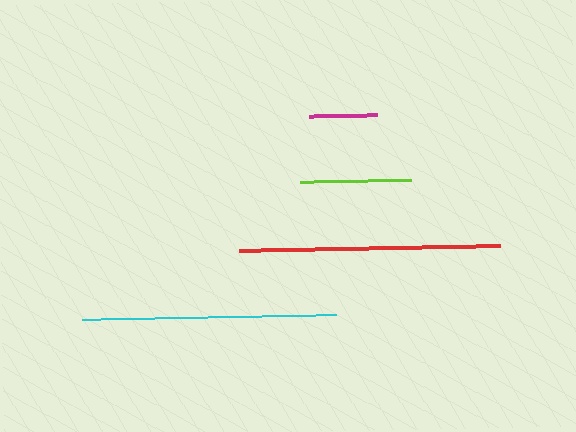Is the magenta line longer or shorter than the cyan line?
The cyan line is longer than the magenta line.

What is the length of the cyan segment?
The cyan segment is approximately 254 pixels long.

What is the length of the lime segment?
The lime segment is approximately 111 pixels long.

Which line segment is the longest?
The red line is the longest at approximately 261 pixels.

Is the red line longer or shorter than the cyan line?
The red line is longer than the cyan line.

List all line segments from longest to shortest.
From longest to shortest: red, cyan, lime, magenta.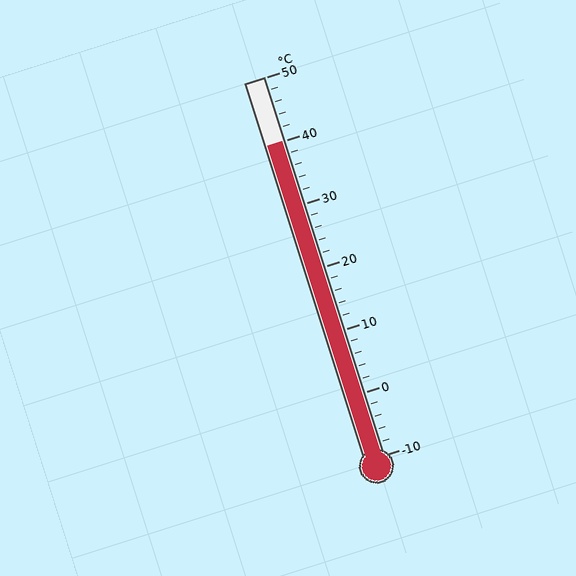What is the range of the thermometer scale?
The thermometer scale ranges from -10°C to 50°C.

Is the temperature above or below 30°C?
The temperature is above 30°C.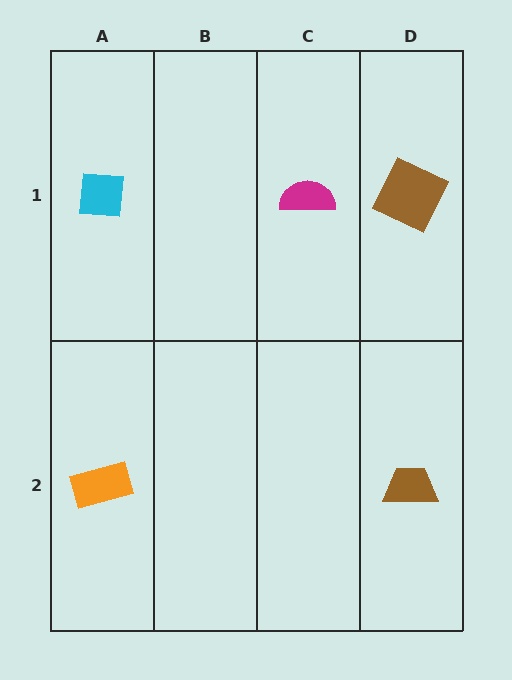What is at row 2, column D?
A brown trapezoid.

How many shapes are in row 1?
3 shapes.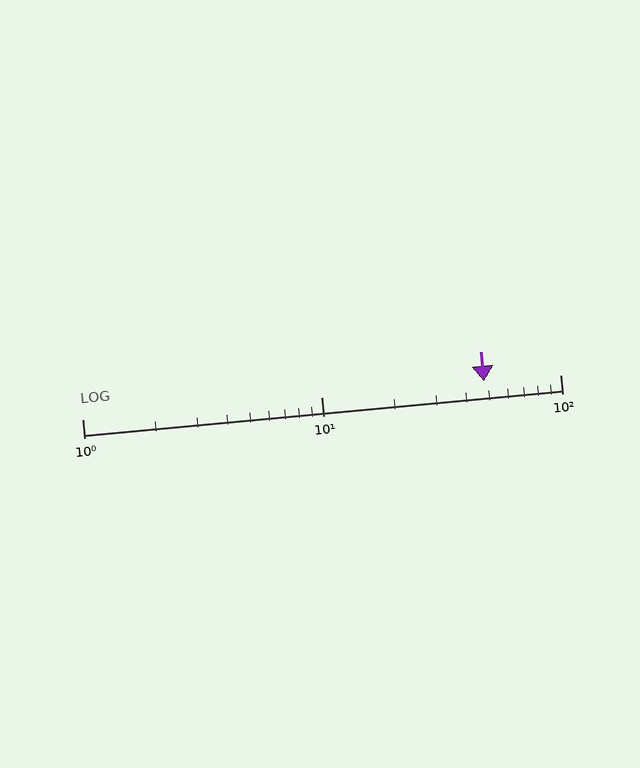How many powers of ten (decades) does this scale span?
The scale spans 2 decades, from 1 to 100.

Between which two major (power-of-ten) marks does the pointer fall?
The pointer is between 10 and 100.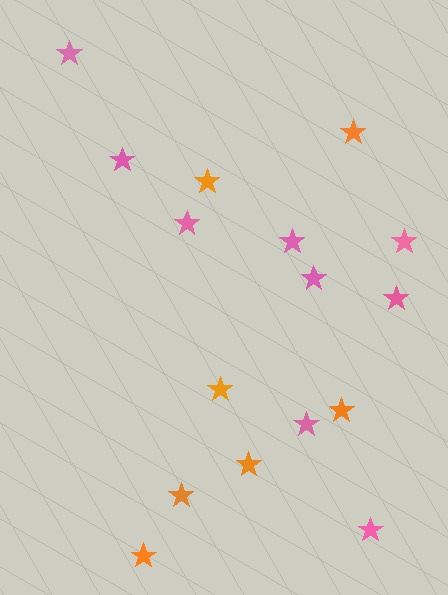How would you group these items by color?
There are 2 groups: one group of pink stars (9) and one group of orange stars (7).